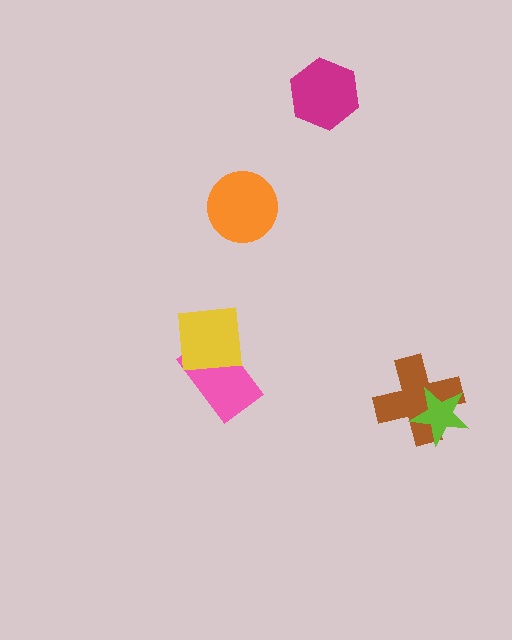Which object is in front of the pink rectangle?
The yellow square is in front of the pink rectangle.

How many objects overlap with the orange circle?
0 objects overlap with the orange circle.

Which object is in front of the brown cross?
The lime star is in front of the brown cross.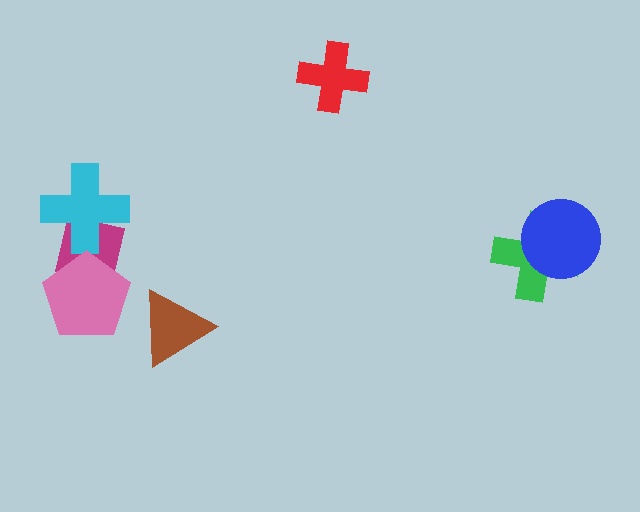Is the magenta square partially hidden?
Yes, it is partially covered by another shape.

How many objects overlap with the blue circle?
1 object overlaps with the blue circle.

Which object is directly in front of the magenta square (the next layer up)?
The cyan cross is directly in front of the magenta square.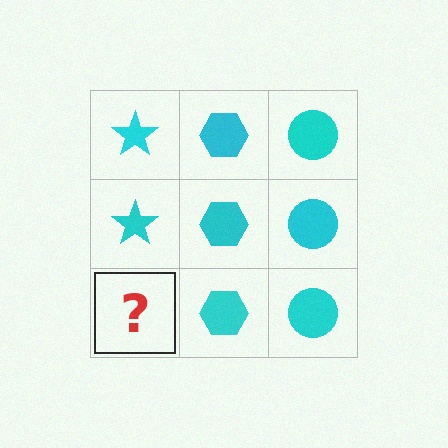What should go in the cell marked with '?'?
The missing cell should contain a cyan star.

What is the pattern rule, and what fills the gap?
The rule is that each column has a consistent shape. The gap should be filled with a cyan star.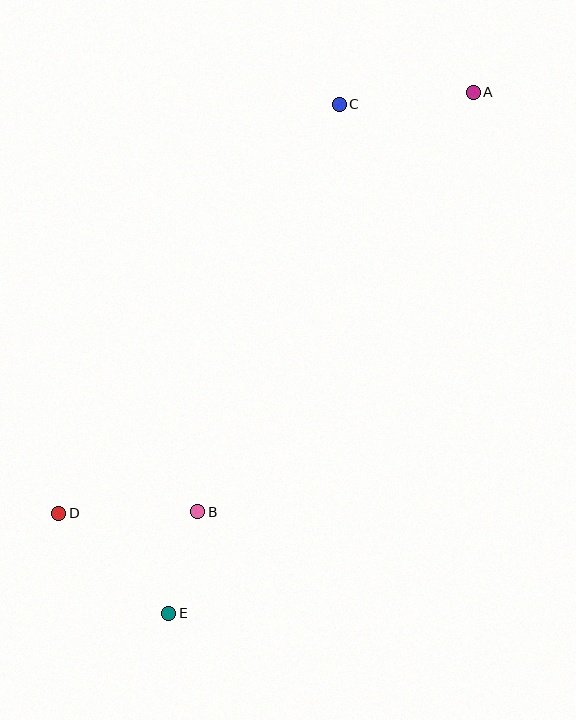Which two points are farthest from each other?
Points A and E are farthest from each other.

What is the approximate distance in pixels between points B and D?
The distance between B and D is approximately 139 pixels.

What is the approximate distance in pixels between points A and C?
The distance between A and C is approximately 135 pixels.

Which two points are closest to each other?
Points B and E are closest to each other.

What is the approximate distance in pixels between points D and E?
The distance between D and E is approximately 149 pixels.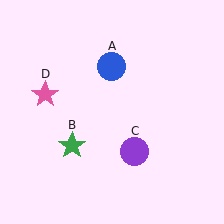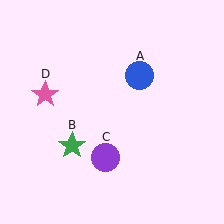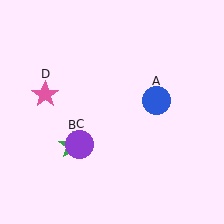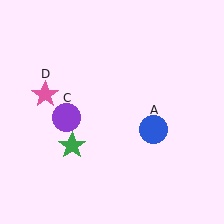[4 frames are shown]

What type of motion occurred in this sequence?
The blue circle (object A), purple circle (object C) rotated clockwise around the center of the scene.